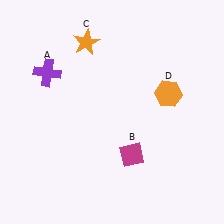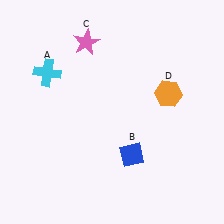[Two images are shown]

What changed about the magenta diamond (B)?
In Image 1, B is magenta. In Image 2, it changed to blue.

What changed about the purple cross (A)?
In Image 1, A is purple. In Image 2, it changed to cyan.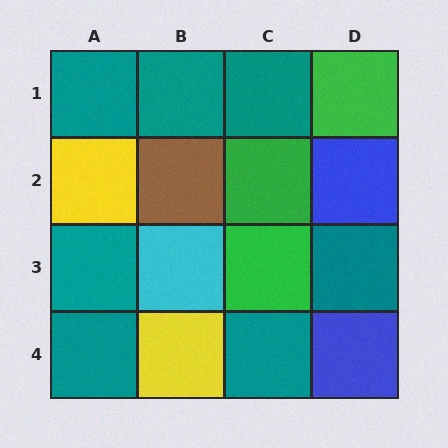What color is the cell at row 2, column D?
Blue.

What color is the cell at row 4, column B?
Yellow.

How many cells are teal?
7 cells are teal.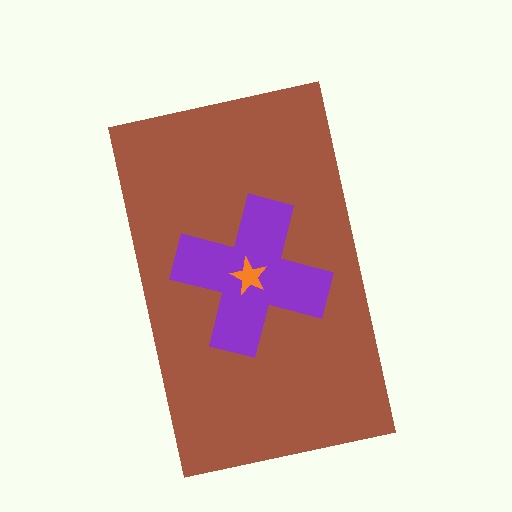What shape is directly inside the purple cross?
The orange star.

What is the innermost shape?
The orange star.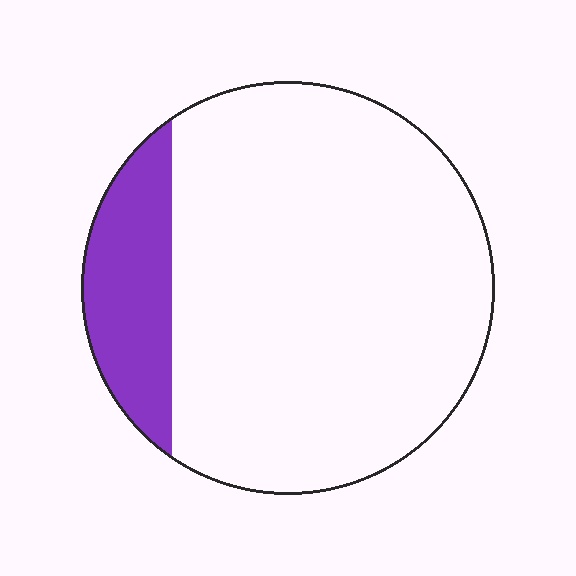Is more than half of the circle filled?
No.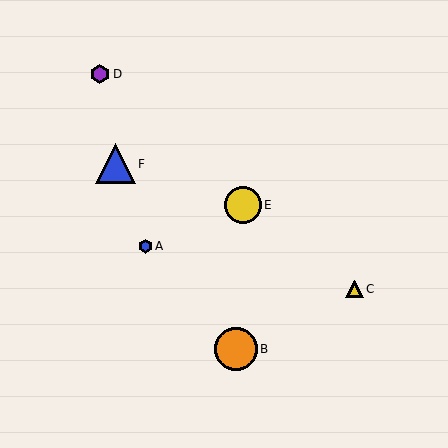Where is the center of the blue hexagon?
The center of the blue hexagon is at (145, 246).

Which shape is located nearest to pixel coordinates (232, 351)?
The orange circle (labeled B) at (236, 349) is nearest to that location.